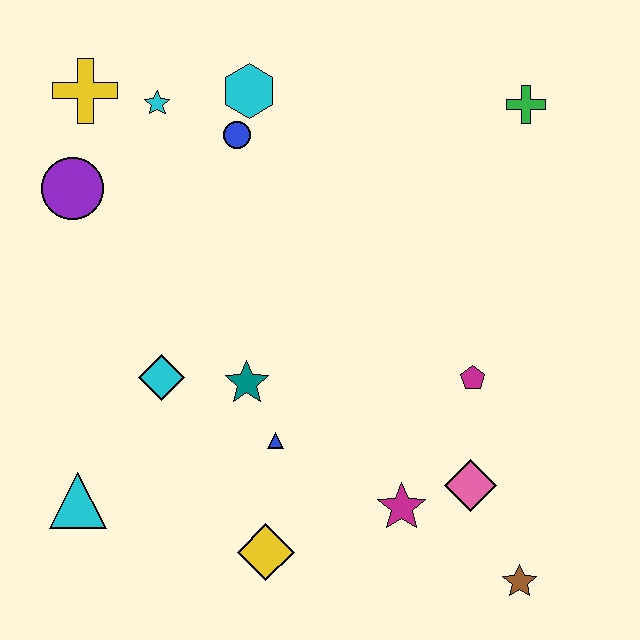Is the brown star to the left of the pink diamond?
No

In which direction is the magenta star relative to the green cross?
The magenta star is below the green cross.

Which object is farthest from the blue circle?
The brown star is farthest from the blue circle.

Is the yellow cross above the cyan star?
Yes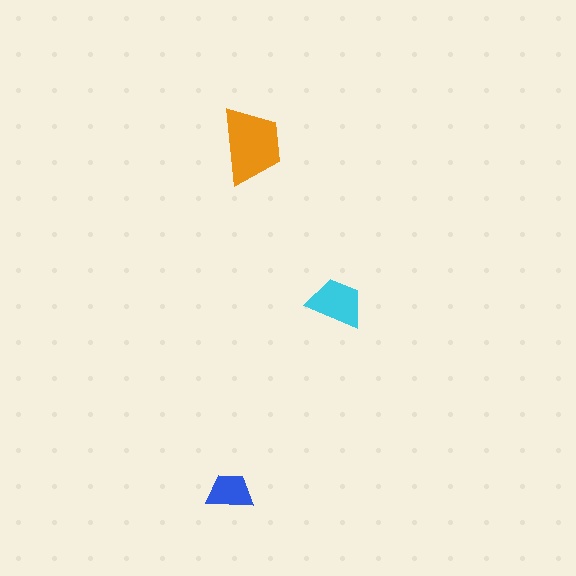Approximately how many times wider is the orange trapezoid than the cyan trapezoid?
About 1.5 times wider.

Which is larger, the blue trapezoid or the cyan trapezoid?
The cyan one.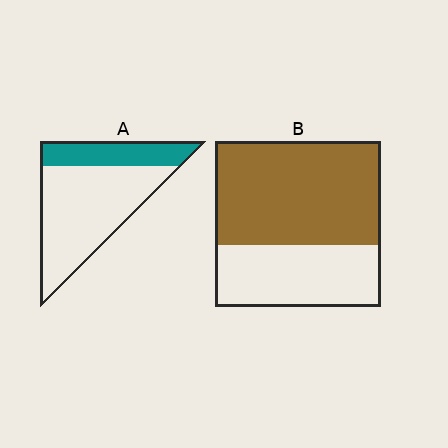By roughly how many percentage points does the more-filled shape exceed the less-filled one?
By roughly 35 percentage points (B over A).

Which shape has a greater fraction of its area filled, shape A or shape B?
Shape B.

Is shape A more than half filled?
No.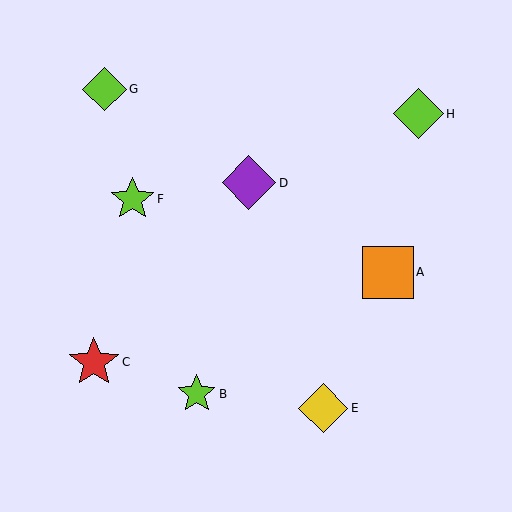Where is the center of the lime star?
The center of the lime star is at (132, 199).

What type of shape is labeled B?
Shape B is a lime star.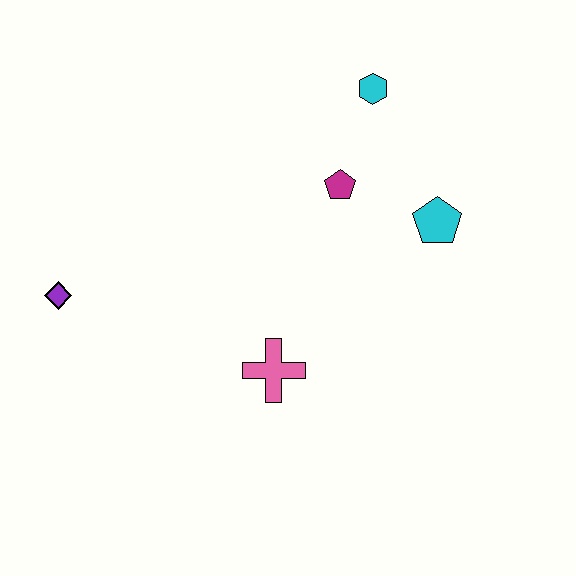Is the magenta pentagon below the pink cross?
No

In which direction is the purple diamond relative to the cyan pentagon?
The purple diamond is to the left of the cyan pentagon.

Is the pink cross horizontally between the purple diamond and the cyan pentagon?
Yes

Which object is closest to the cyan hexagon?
The magenta pentagon is closest to the cyan hexagon.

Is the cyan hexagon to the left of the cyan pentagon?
Yes